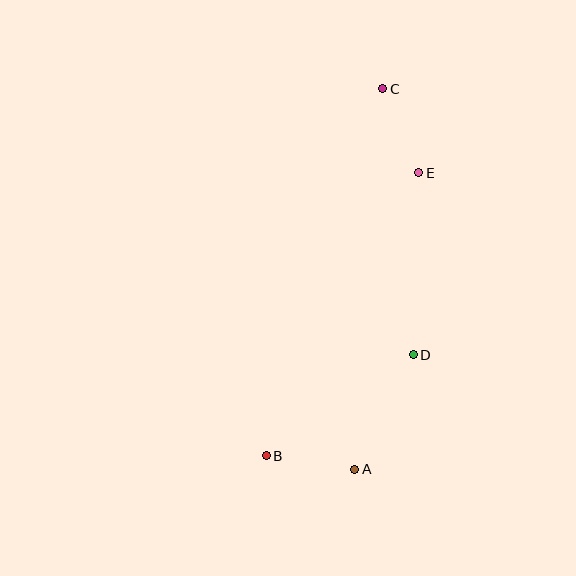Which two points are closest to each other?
Points A and B are closest to each other.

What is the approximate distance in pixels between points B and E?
The distance between B and E is approximately 322 pixels.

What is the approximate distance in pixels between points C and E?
The distance between C and E is approximately 91 pixels.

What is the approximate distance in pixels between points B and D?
The distance between B and D is approximately 179 pixels.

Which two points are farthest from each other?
Points B and C are farthest from each other.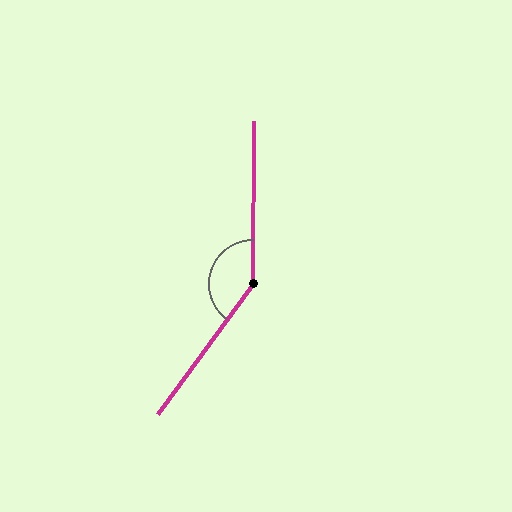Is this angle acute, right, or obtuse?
It is obtuse.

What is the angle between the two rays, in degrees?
Approximately 144 degrees.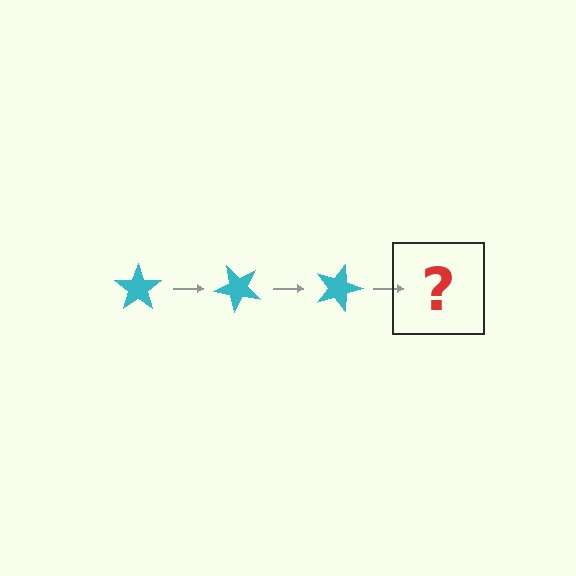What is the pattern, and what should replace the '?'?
The pattern is that the star rotates 45 degrees each step. The '?' should be a cyan star rotated 135 degrees.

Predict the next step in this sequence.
The next step is a cyan star rotated 135 degrees.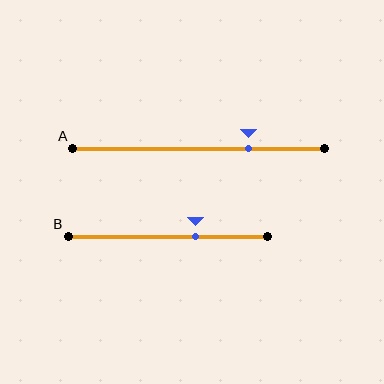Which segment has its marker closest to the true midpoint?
Segment B has its marker closest to the true midpoint.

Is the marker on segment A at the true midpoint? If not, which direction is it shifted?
No, the marker on segment A is shifted to the right by about 20% of the segment length.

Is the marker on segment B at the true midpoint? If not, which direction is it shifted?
No, the marker on segment B is shifted to the right by about 14% of the segment length.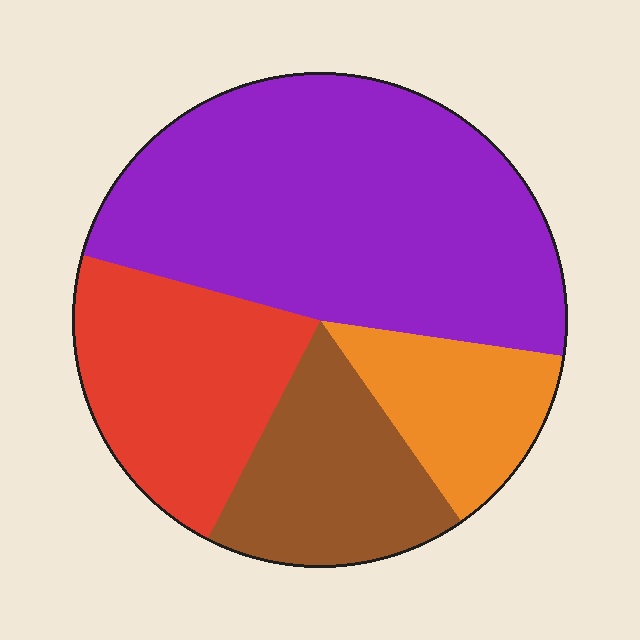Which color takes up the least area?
Orange, at roughly 15%.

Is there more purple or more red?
Purple.